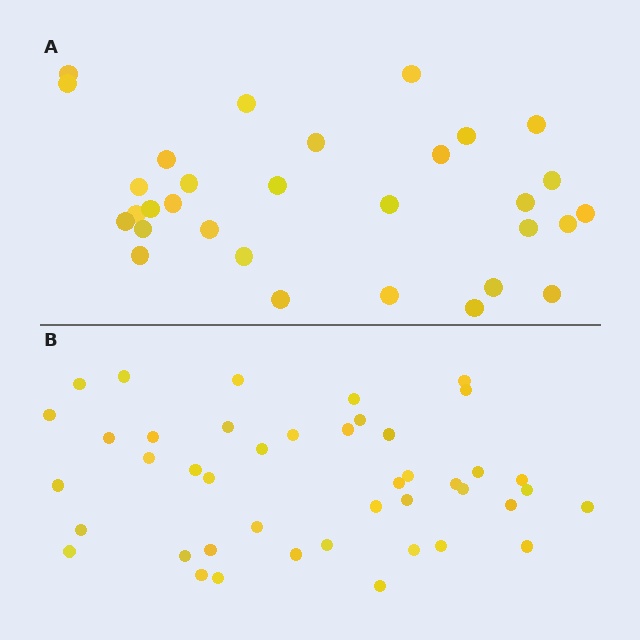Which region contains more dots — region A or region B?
Region B (the bottom region) has more dots.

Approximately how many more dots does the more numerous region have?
Region B has roughly 12 or so more dots than region A.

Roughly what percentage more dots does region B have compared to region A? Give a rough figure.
About 40% more.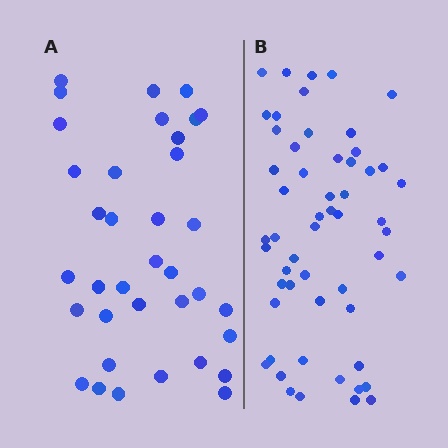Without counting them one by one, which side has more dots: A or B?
Region B (the right region) has more dots.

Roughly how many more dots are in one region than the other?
Region B has approximately 20 more dots than region A.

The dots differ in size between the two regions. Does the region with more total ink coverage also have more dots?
No. Region A has more total ink coverage because its dots are larger, but region B actually contains more individual dots. Total area can be misleading — the number of items is what matters here.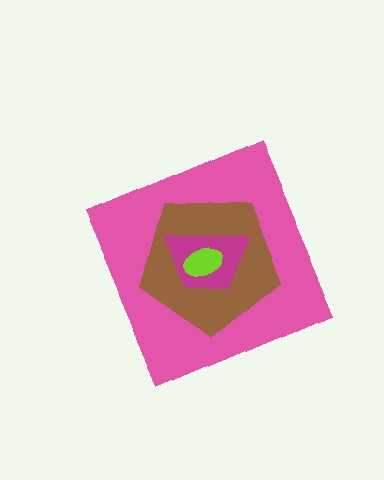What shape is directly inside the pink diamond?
The brown pentagon.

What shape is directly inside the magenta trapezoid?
The lime ellipse.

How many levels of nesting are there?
4.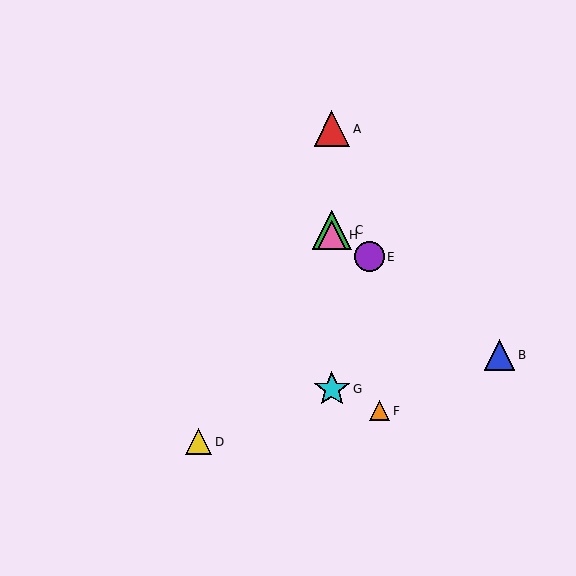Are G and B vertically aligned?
No, G is at x≈332 and B is at x≈500.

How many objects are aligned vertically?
4 objects (A, C, G, H) are aligned vertically.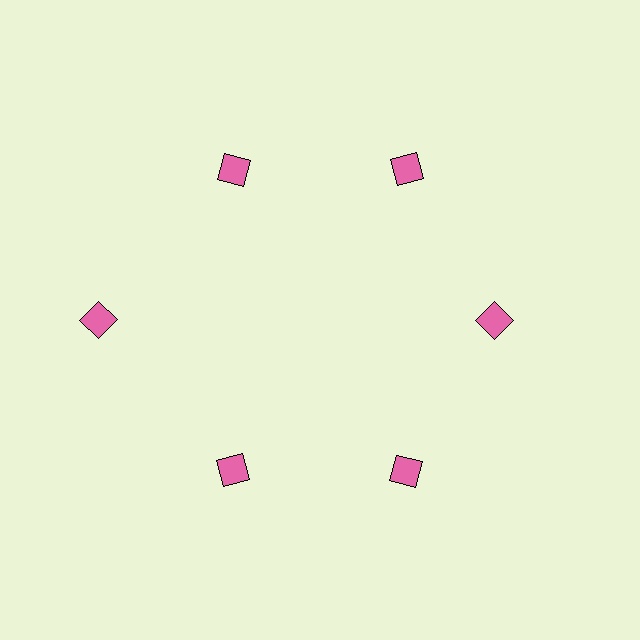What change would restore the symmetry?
The symmetry would be restored by moving it inward, back onto the ring so that all 6 squares sit at equal angles and equal distance from the center.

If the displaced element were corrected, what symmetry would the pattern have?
It would have 6-fold rotational symmetry — the pattern would map onto itself every 60 degrees.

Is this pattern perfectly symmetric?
No. The 6 pink squares are arranged in a ring, but one element near the 9 o'clock position is pushed outward from the center, breaking the 6-fold rotational symmetry.